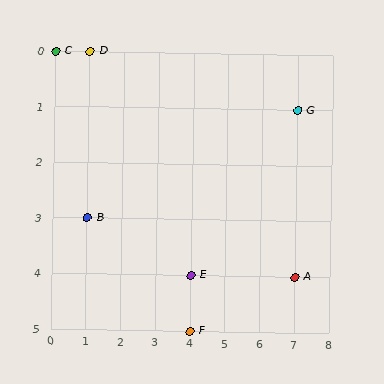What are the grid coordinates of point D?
Point D is at grid coordinates (1, 0).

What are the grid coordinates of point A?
Point A is at grid coordinates (7, 4).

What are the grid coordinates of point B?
Point B is at grid coordinates (1, 3).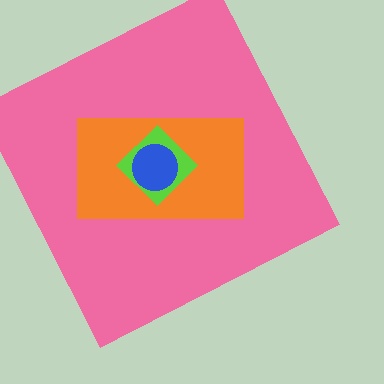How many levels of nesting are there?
4.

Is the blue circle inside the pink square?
Yes.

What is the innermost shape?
The blue circle.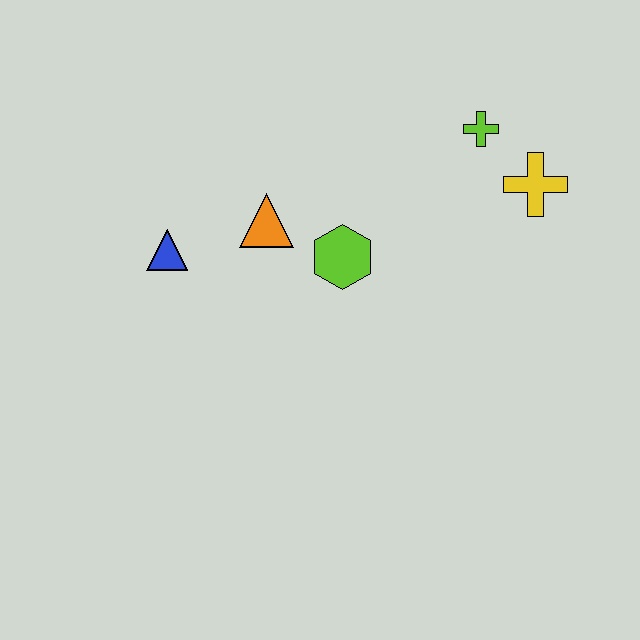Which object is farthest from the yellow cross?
The blue triangle is farthest from the yellow cross.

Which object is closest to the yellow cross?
The lime cross is closest to the yellow cross.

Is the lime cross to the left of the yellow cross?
Yes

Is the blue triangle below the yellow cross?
Yes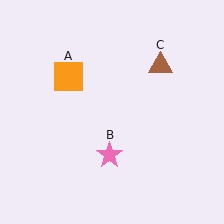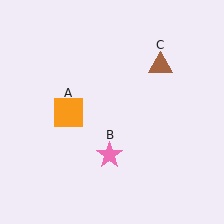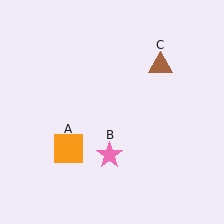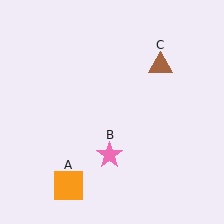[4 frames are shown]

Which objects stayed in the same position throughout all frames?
Pink star (object B) and brown triangle (object C) remained stationary.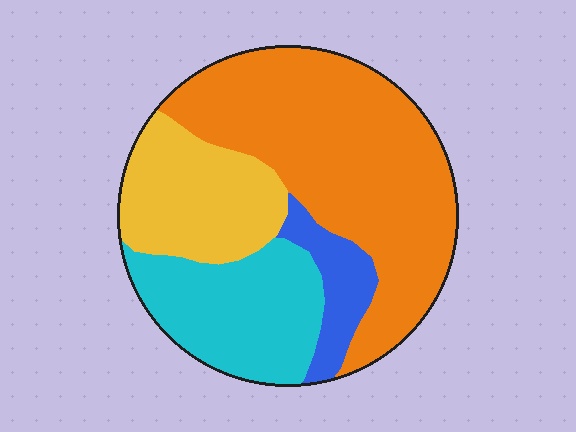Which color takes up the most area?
Orange, at roughly 50%.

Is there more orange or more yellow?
Orange.